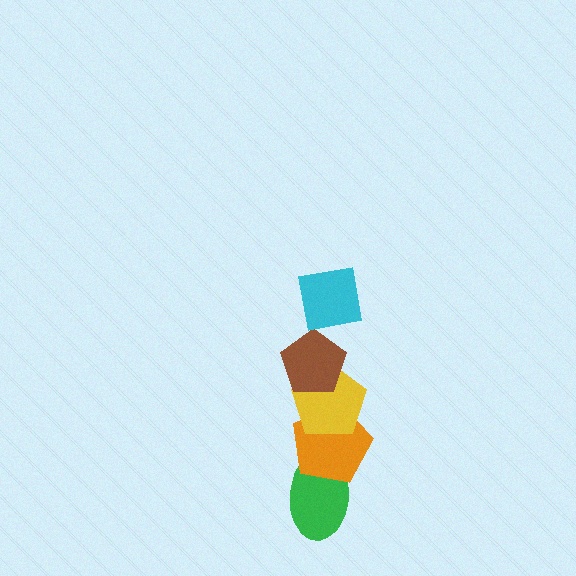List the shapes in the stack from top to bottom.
From top to bottom: the cyan square, the brown pentagon, the yellow pentagon, the orange pentagon, the green ellipse.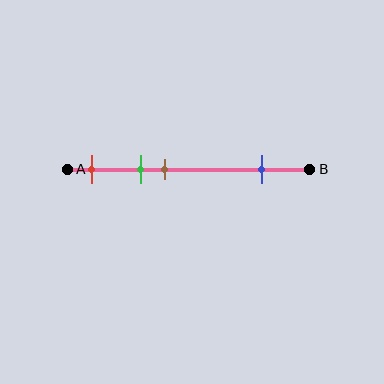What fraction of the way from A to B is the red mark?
The red mark is approximately 10% (0.1) of the way from A to B.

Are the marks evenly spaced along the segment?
No, the marks are not evenly spaced.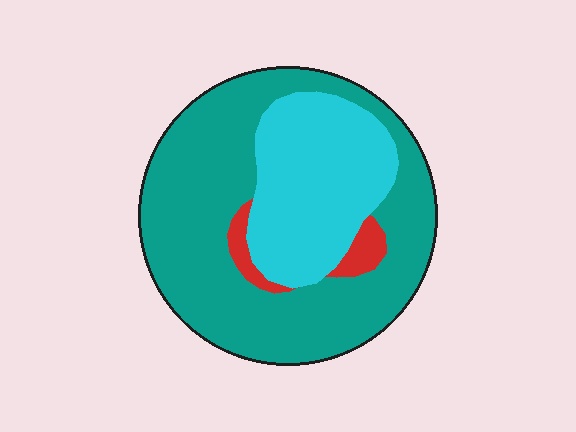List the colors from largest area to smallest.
From largest to smallest: teal, cyan, red.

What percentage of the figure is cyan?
Cyan covers roughly 30% of the figure.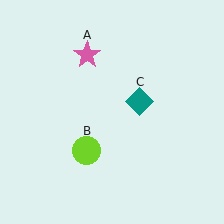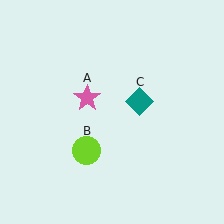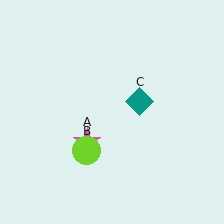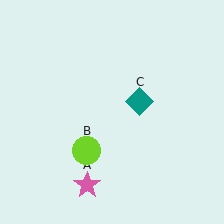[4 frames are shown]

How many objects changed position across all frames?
1 object changed position: pink star (object A).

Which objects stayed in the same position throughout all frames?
Lime circle (object B) and teal diamond (object C) remained stationary.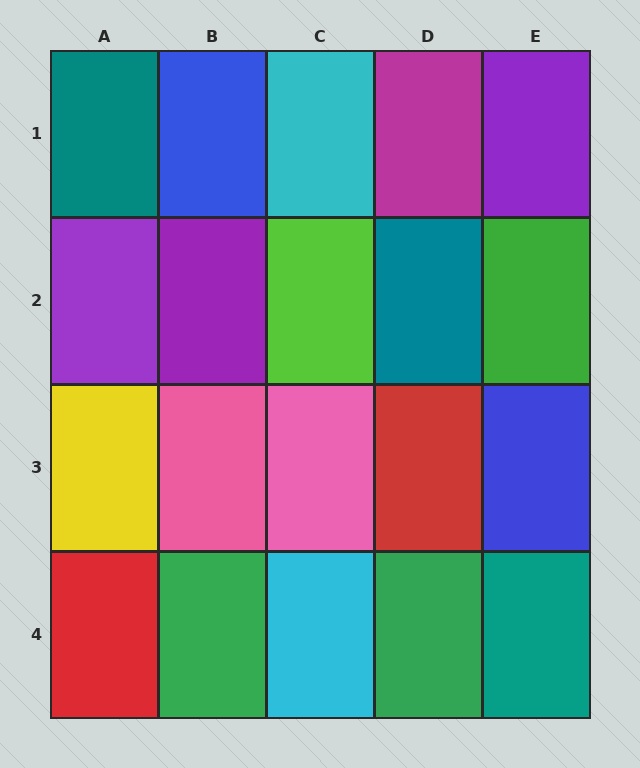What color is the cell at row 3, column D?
Red.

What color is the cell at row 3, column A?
Yellow.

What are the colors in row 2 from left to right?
Purple, purple, lime, teal, green.